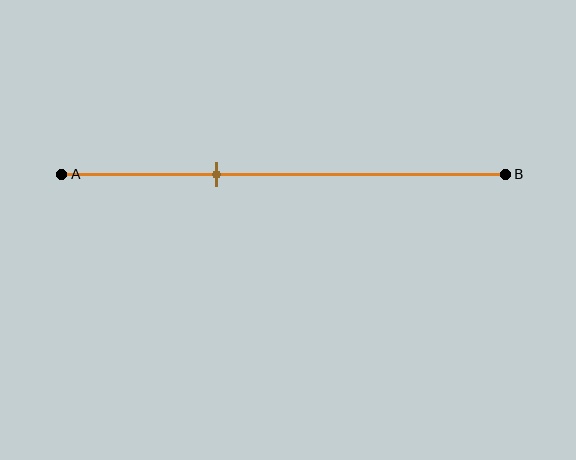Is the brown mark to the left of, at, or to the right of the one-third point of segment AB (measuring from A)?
The brown mark is approximately at the one-third point of segment AB.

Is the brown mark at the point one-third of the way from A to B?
Yes, the mark is approximately at the one-third point.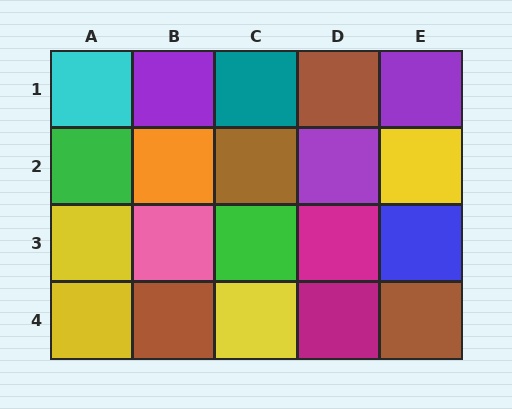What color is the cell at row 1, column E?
Purple.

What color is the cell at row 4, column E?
Brown.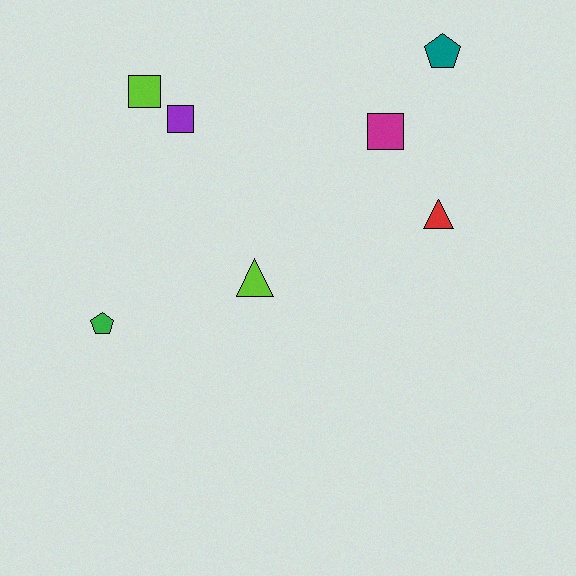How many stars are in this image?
There are no stars.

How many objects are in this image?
There are 7 objects.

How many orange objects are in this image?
There are no orange objects.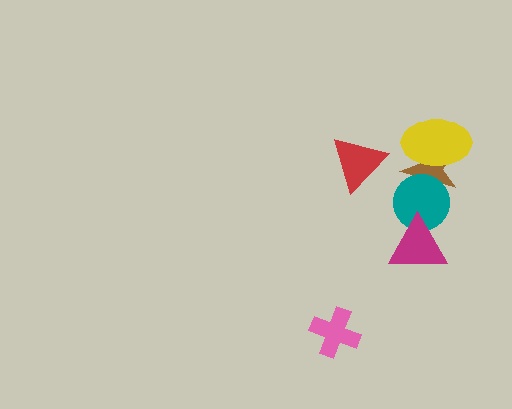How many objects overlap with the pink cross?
0 objects overlap with the pink cross.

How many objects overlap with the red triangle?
0 objects overlap with the red triangle.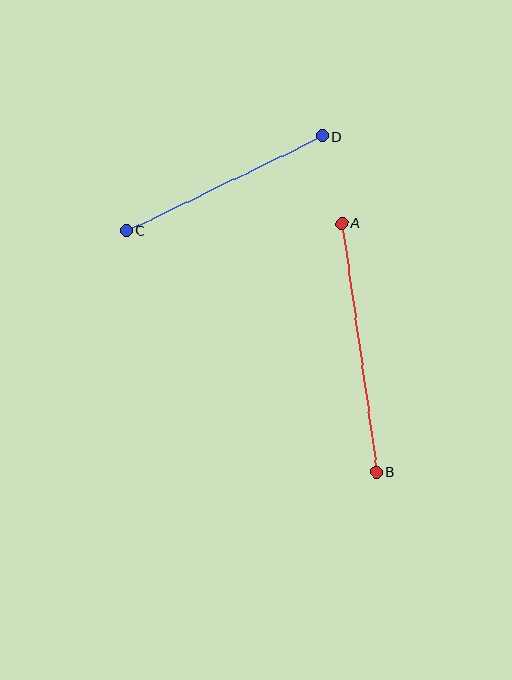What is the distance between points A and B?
The distance is approximately 252 pixels.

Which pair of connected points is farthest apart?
Points A and B are farthest apart.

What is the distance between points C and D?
The distance is approximately 217 pixels.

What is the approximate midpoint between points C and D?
The midpoint is at approximately (225, 183) pixels.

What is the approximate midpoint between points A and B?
The midpoint is at approximately (359, 347) pixels.